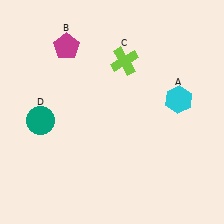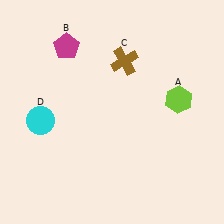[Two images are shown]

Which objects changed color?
A changed from cyan to lime. C changed from lime to brown. D changed from teal to cyan.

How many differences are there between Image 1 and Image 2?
There are 3 differences between the two images.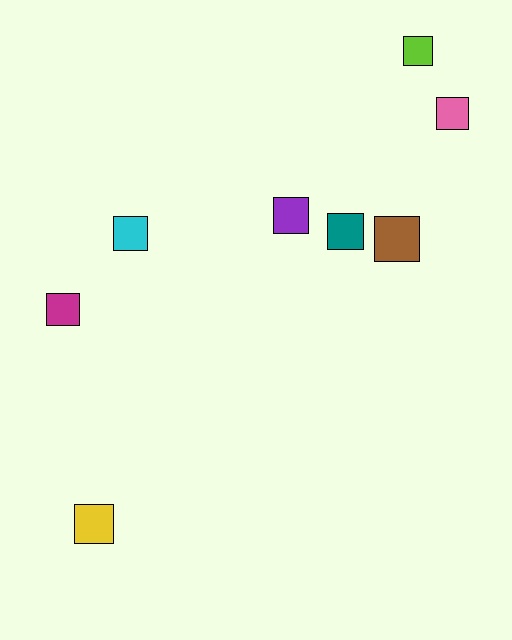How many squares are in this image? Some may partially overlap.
There are 8 squares.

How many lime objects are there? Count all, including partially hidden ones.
There is 1 lime object.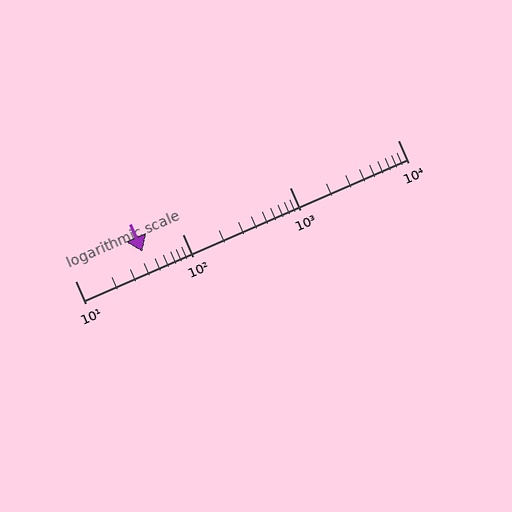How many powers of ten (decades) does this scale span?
The scale spans 3 decades, from 10 to 10000.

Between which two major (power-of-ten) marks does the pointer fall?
The pointer is between 10 and 100.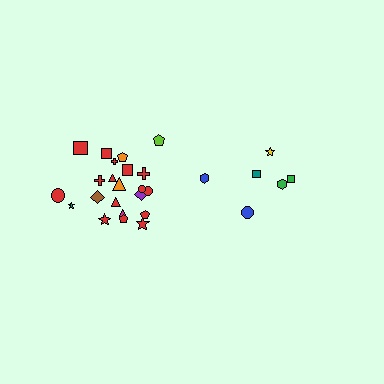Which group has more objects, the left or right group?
The left group.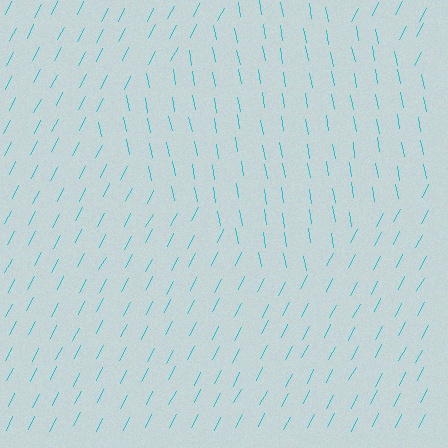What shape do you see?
I see a diamond.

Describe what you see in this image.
The image is filled with small cyan line segments. A diamond region in the image has lines oriented differently from the surrounding lines, creating a visible texture boundary.